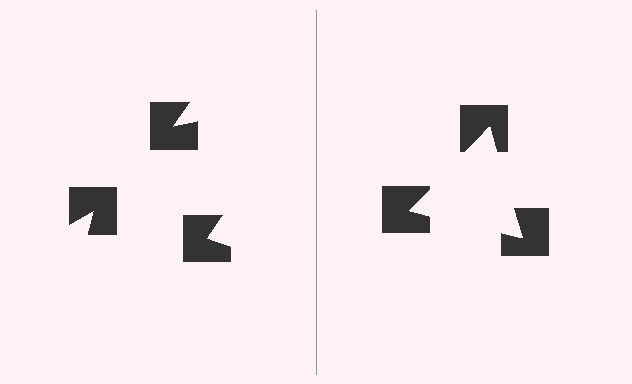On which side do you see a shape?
An illusory triangle appears on the right side. On the left side the wedge cuts are rotated, so no coherent shape forms.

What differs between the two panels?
The notched squares are positioned identically on both sides; only the wedge orientations differ. On the right they align to a triangle; on the left they are misaligned.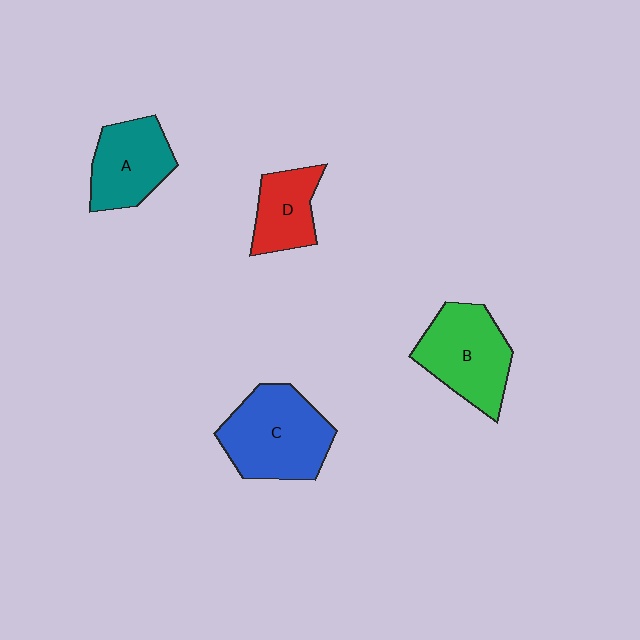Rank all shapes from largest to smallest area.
From largest to smallest: C (blue), B (green), A (teal), D (red).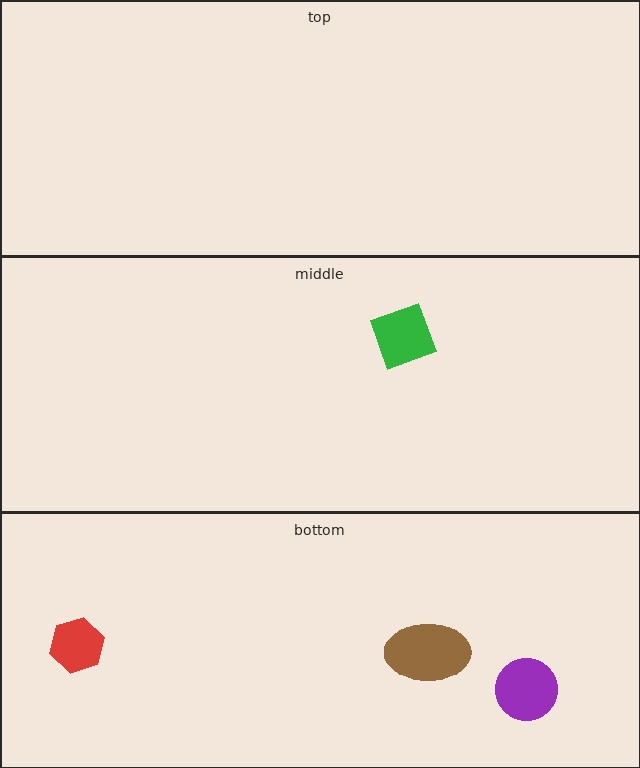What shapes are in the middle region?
The green square.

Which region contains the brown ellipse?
The bottom region.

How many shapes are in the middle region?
1.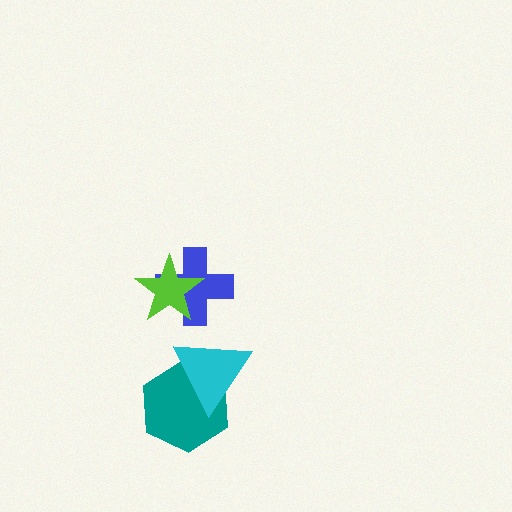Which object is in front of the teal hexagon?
The cyan triangle is in front of the teal hexagon.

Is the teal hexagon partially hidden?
Yes, it is partially covered by another shape.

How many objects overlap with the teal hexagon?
1 object overlaps with the teal hexagon.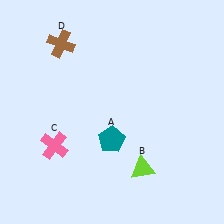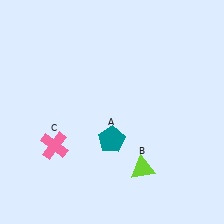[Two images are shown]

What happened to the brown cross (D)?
The brown cross (D) was removed in Image 2. It was in the top-left area of Image 1.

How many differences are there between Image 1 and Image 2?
There is 1 difference between the two images.